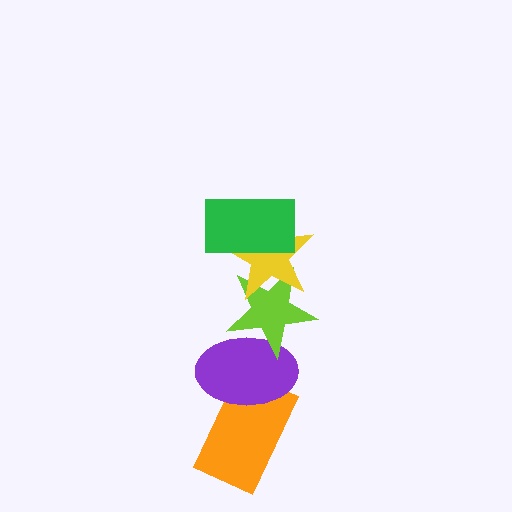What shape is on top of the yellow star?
The green rectangle is on top of the yellow star.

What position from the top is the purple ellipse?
The purple ellipse is 4th from the top.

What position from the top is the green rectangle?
The green rectangle is 1st from the top.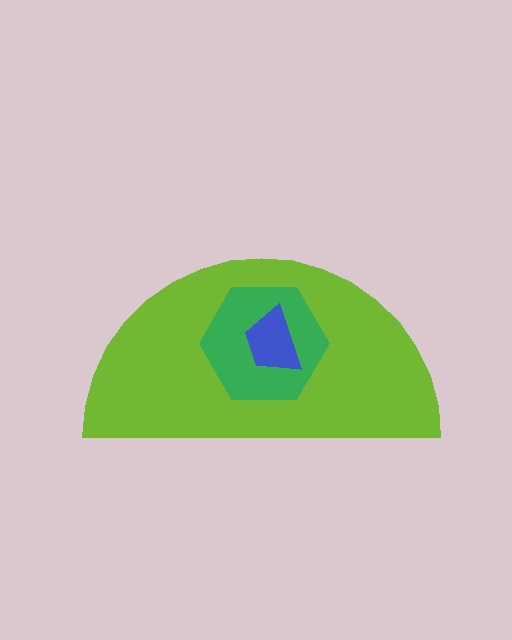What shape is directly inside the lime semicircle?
The green hexagon.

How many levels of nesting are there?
3.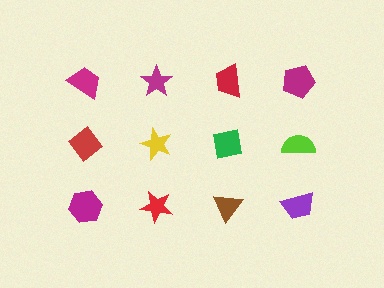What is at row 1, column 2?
A magenta star.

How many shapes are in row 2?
4 shapes.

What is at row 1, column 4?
A magenta pentagon.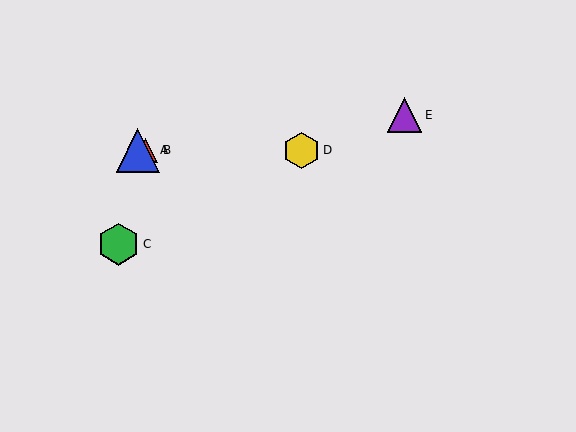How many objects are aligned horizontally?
3 objects (A, B, D) are aligned horizontally.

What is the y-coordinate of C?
Object C is at y≈244.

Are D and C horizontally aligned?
No, D is at y≈150 and C is at y≈244.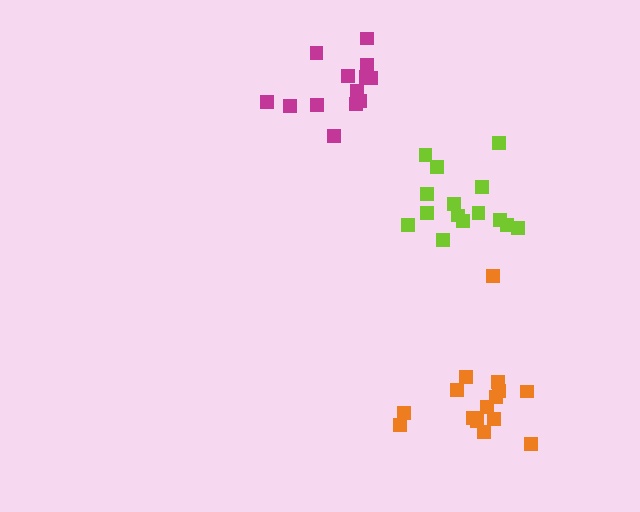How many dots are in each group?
Group 1: 15 dots, Group 2: 15 dots, Group 3: 13 dots (43 total).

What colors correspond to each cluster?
The clusters are colored: lime, orange, magenta.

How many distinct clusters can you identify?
There are 3 distinct clusters.